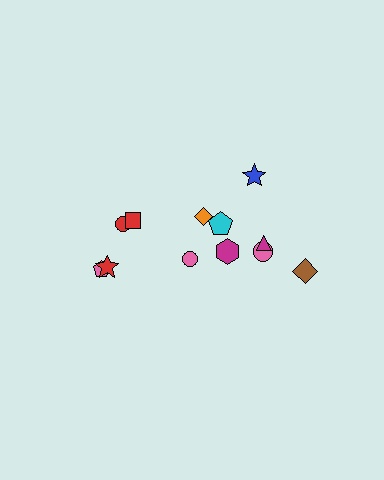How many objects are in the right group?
There are 8 objects.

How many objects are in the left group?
There are 4 objects.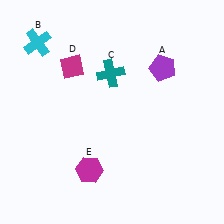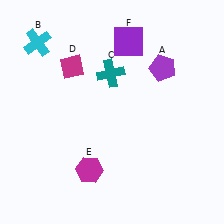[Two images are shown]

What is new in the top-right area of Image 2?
A purple square (F) was added in the top-right area of Image 2.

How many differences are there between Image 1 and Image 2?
There is 1 difference between the two images.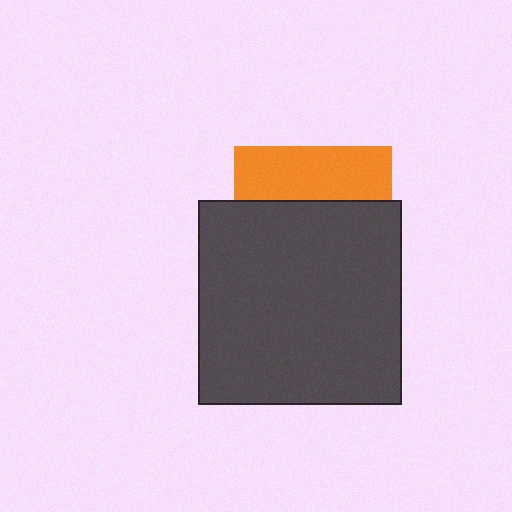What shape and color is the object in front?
The object in front is a dark gray square.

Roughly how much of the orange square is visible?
A small part of it is visible (roughly 34%).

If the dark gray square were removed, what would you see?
You would see the complete orange square.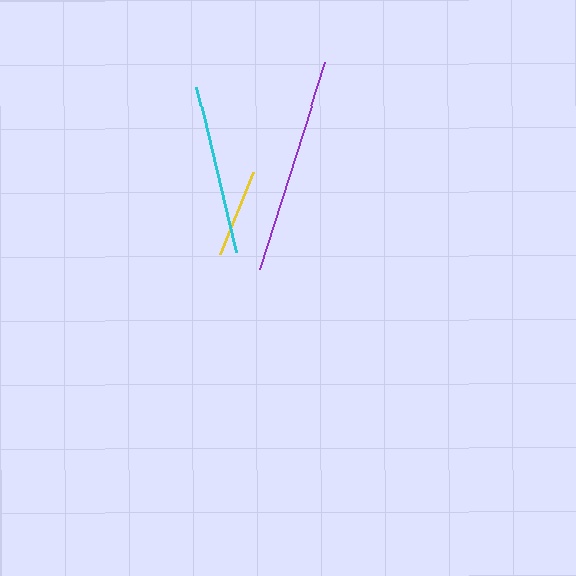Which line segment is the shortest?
The yellow line is the shortest at approximately 88 pixels.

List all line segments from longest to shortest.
From longest to shortest: purple, cyan, yellow.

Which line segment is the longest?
The purple line is the longest at approximately 217 pixels.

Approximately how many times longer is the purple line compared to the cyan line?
The purple line is approximately 1.3 times the length of the cyan line.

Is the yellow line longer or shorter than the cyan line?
The cyan line is longer than the yellow line.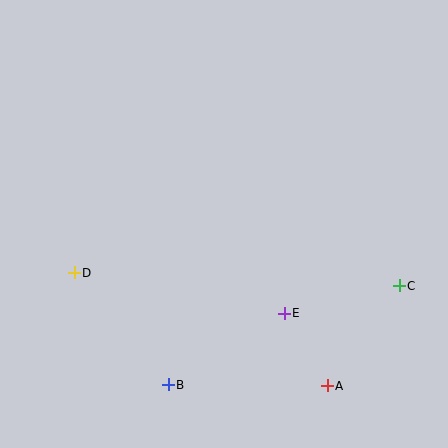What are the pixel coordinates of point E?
Point E is at (284, 313).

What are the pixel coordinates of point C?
Point C is at (399, 286).